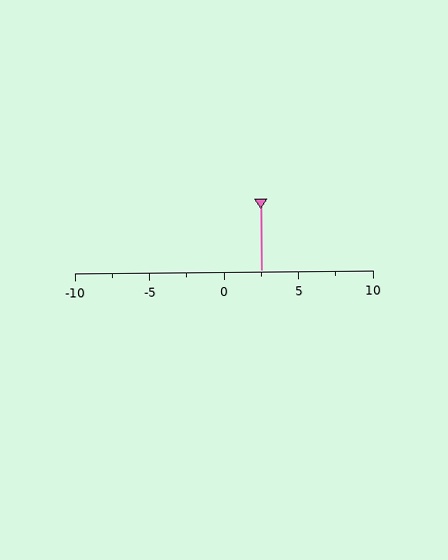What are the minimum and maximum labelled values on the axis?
The axis runs from -10 to 10.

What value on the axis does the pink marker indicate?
The marker indicates approximately 2.5.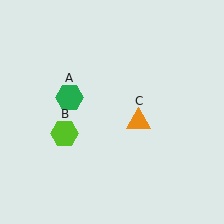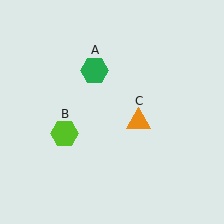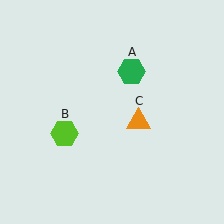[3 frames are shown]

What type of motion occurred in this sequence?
The green hexagon (object A) rotated clockwise around the center of the scene.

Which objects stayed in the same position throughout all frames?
Lime hexagon (object B) and orange triangle (object C) remained stationary.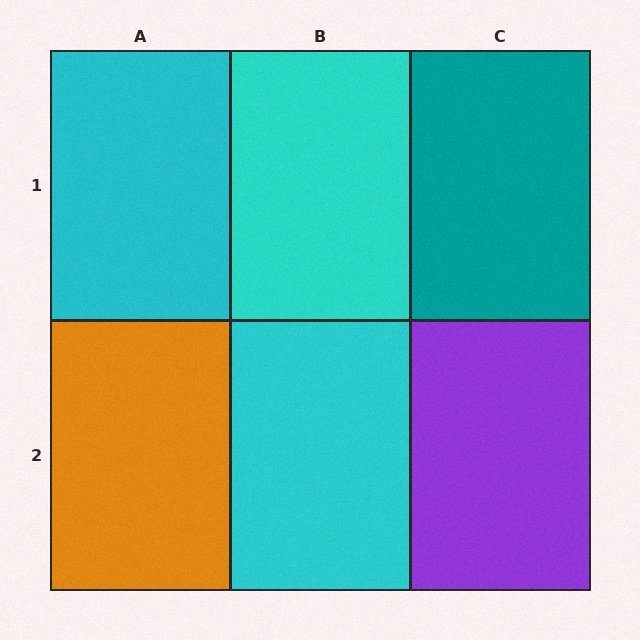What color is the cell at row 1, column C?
Teal.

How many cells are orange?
1 cell is orange.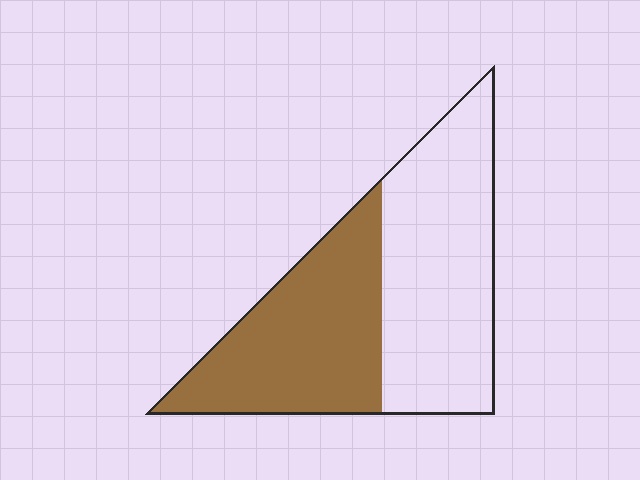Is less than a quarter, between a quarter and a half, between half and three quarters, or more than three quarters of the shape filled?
Between a quarter and a half.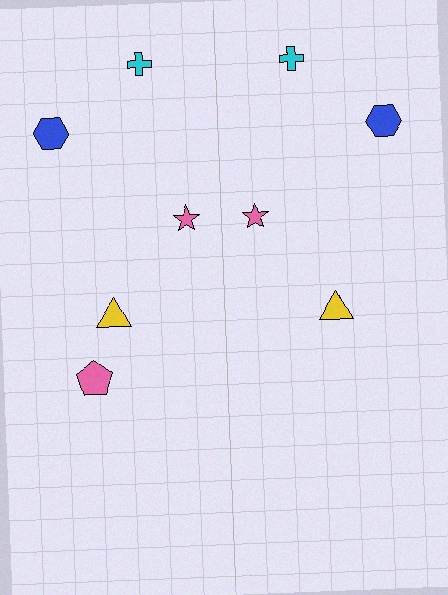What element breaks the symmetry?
A pink pentagon is missing from the right side.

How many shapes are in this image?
There are 9 shapes in this image.